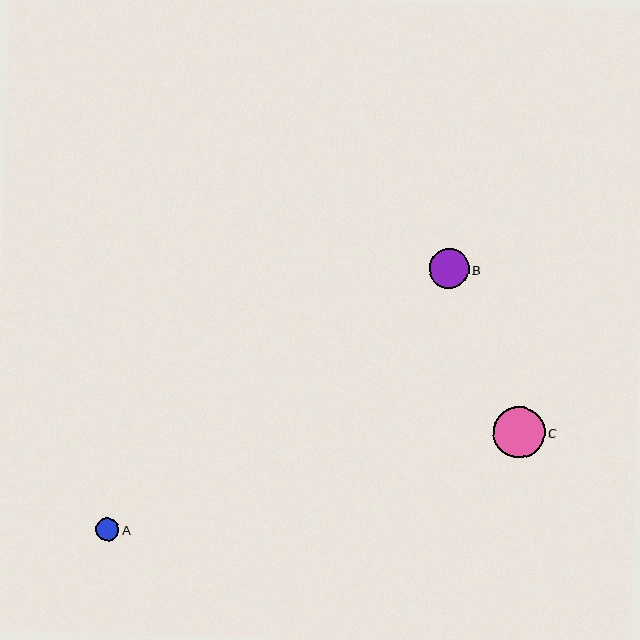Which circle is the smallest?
Circle A is the smallest with a size of approximately 23 pixels.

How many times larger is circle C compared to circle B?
Circle C is approximately 1.3 times the size of circle B.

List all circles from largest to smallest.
From largest to smallest: C, B, A.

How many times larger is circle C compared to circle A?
Circle C is approximately 2.2 times the size of circle A.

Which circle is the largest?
Circle C is the largest with a size of approximately 52 pixels.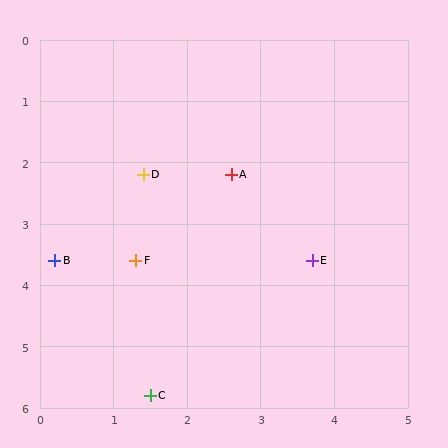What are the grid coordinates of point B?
Point B is at approximately (0.2, 3.6).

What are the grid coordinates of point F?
Point F is at approximately (1.3, 3.6).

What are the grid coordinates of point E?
Point E is at approximately (3.7, 3.6).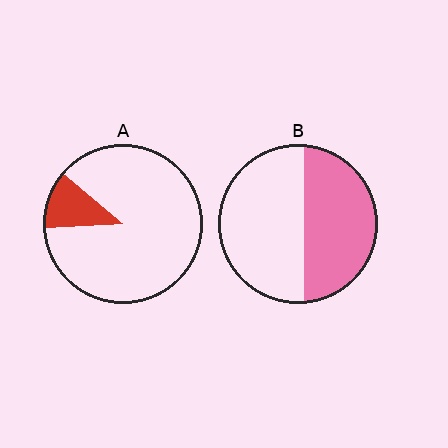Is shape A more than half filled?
No.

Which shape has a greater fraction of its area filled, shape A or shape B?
Shape B.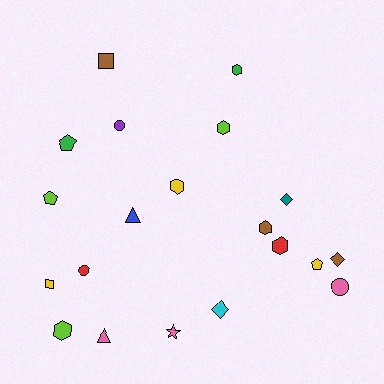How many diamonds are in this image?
There are 3 diamonds.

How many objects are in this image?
There are 20 objects.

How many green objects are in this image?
There are 2 green objects.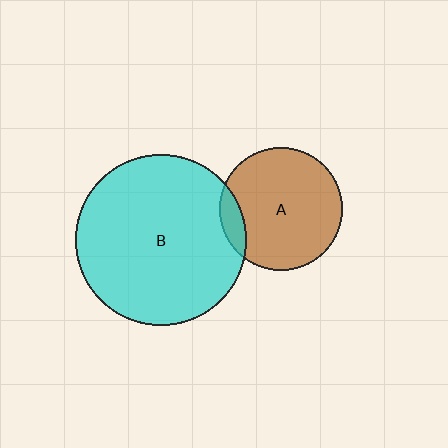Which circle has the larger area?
Circle B (cyan).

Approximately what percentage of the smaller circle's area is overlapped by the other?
Approximately 10%.